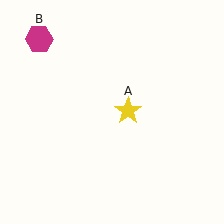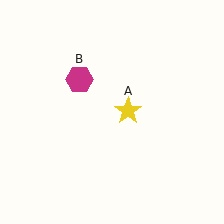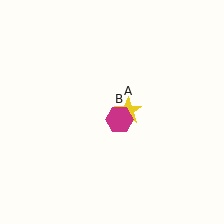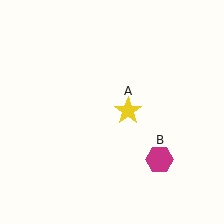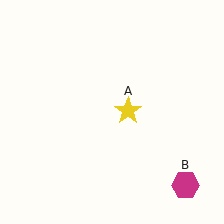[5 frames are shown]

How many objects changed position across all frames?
1 object changed position: magenta hexagon (object B).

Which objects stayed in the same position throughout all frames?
Yellow star (object A) remained stationary.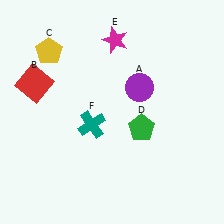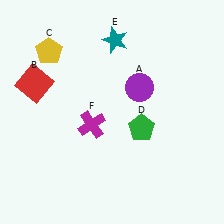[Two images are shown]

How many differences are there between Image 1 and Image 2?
There are 2 differences between the two images.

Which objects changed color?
E changed from magenta to teal. F changed from teal to magenta.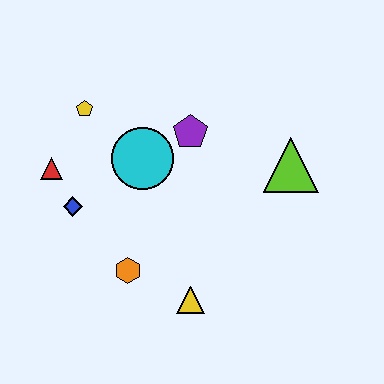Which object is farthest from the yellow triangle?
The yellow pentagon is farthest from the yellow triangle.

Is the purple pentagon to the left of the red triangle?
No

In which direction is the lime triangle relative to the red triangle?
The lime triangle is to the right of the red triangle.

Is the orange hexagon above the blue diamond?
No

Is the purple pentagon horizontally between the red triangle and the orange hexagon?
No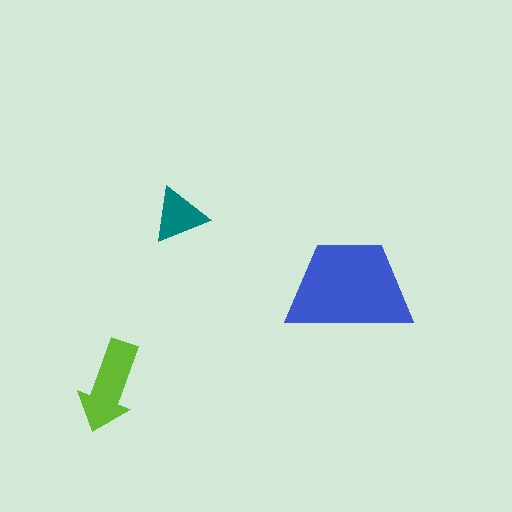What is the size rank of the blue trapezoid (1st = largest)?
1st.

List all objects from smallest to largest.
The teal triangle, the lime arrow, the blue trapezoid.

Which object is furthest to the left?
The lime arrow is leftmost.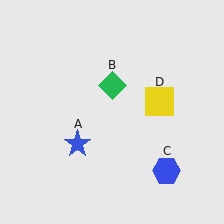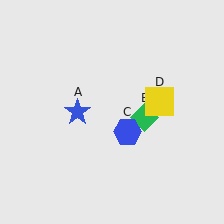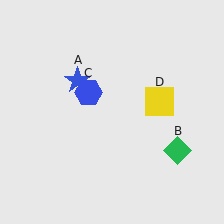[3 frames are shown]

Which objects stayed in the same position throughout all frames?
Yellow square (object D) remained stationary.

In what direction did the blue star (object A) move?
The blue star (object A) moved up.